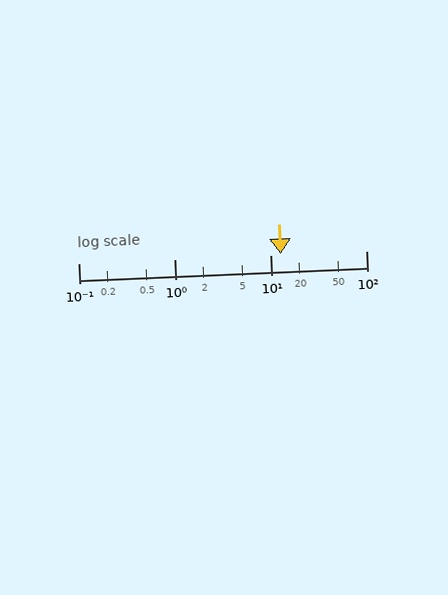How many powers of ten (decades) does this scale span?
The scale spans 3 decades, from 0.1 to 100.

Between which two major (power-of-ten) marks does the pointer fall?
The pointer is between 10 and 100.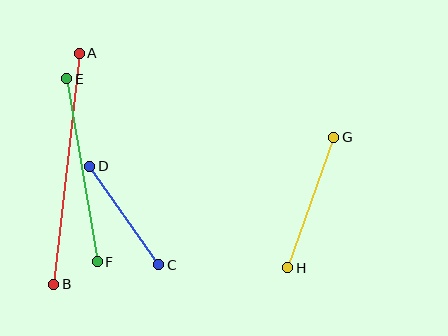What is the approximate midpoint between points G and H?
The midpoint is at approximately (311, 203) pixels.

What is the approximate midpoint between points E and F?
The midpoint is at approximately (82, 170) pixels.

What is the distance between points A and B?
The distance is approximately 232 pixels.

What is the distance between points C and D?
The distance is approximately 120 pixels.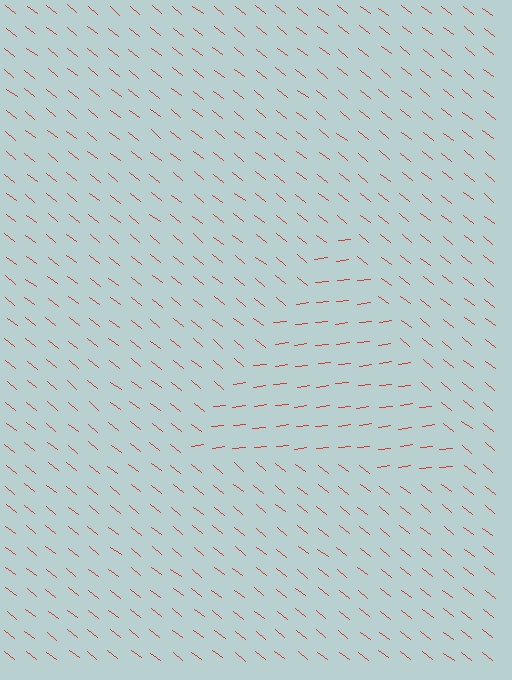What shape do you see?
I see a triangle.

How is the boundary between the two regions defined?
The boundary is defined purely by a change in line orientation (approximately 45 degrees difference). All lines are the same color and thickness.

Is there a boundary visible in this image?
Yes, there is a texture boundary formed by a change in line orientation.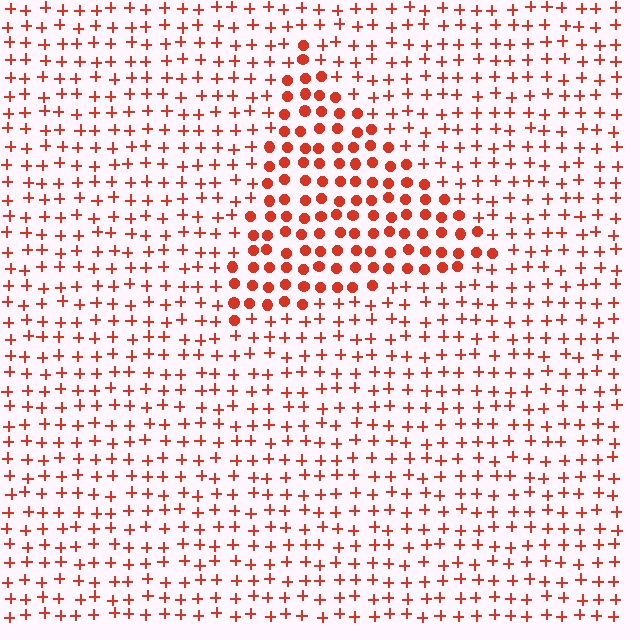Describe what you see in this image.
The image is filled with small red elements arranged in a uniform grid. A triangle-shaped region contains circles, while the surrounding area contains plus signs. The boundary is defined purely by the change in element shape.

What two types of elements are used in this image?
The image uses circles inside the triangle region and plus signs outside it.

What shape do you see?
I see a triangle.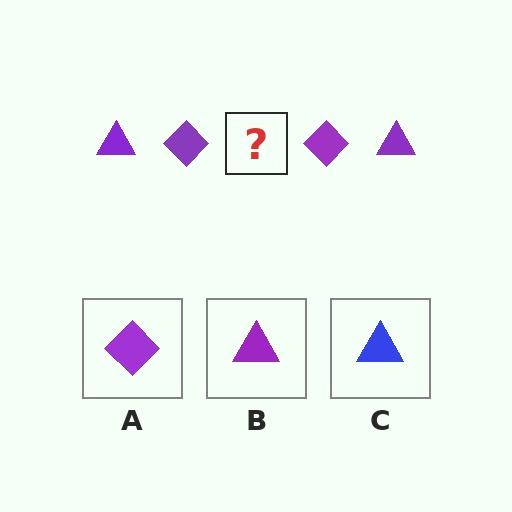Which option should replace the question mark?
Option B.